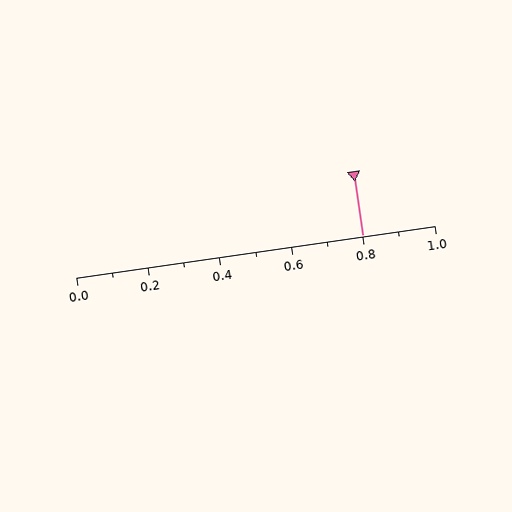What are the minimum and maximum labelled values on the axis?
The axis runs from 0.0 to 1.0.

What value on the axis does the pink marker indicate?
The marker indicates approximately 0.8.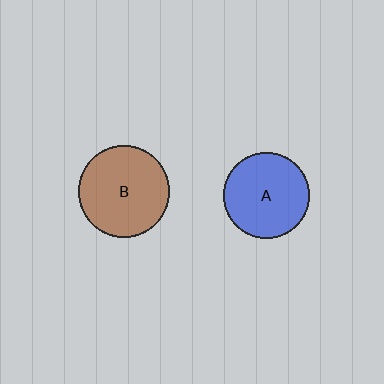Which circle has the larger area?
Circle B (brown).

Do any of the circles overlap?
No, none of the circles overlap.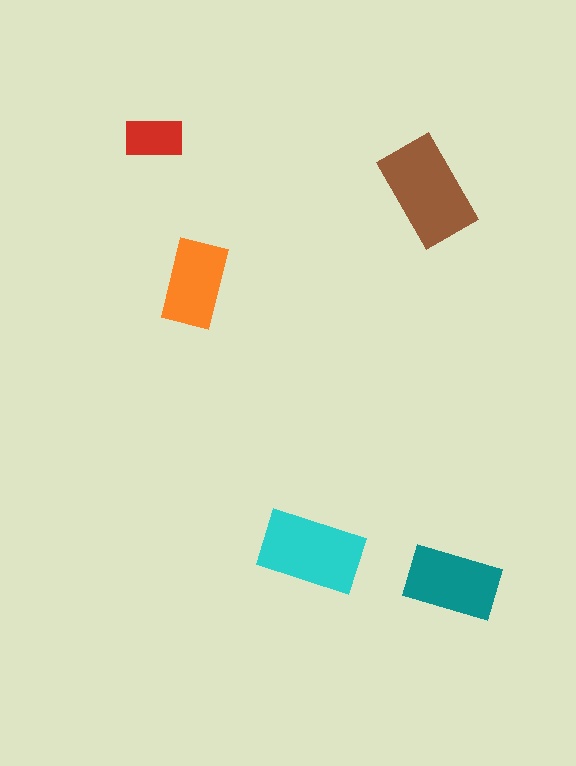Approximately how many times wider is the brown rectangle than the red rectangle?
About 2 times wider.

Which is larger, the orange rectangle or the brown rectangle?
The brown one.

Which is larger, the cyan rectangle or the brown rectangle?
The brown one.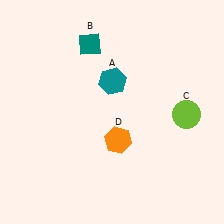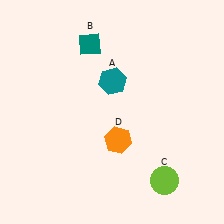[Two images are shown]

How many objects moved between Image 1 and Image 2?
1 object moved between the two images.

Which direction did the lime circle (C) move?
The lime circle (C) moved down.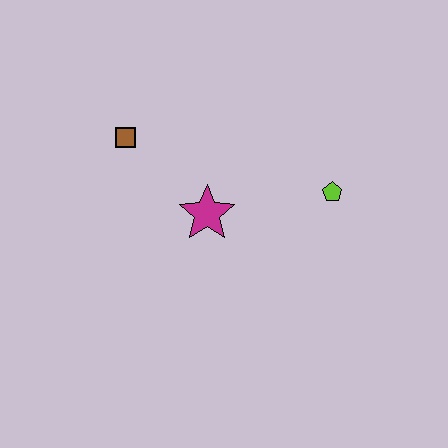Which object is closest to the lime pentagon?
The magenta star is closest to the lime pentagon.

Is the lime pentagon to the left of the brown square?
No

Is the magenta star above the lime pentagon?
No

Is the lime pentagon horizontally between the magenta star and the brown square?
No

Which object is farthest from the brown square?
The lime pentagon is farthest from the brown square.